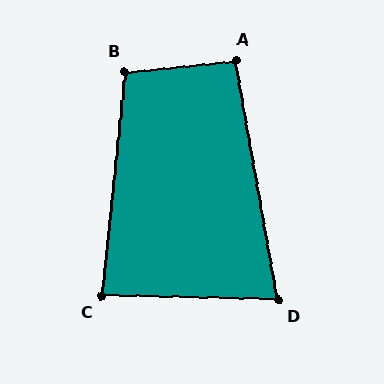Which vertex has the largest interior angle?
B, at approximately 101 degrees.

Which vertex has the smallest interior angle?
D, at approximately 79 degrees.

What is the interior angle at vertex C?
Approximately 85 degrees (approximately right).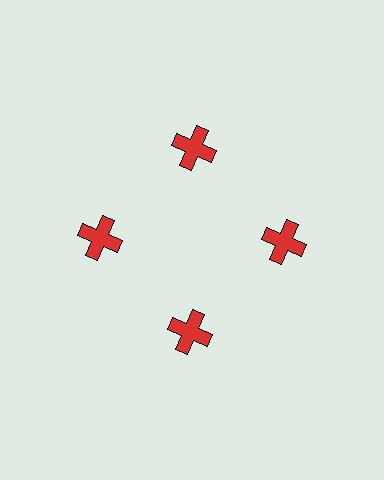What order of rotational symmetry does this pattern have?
This pattern has 4-fold rotational symmetry.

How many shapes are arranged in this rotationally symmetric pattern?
There are 4 shapes, arranged in 4 groups of 1.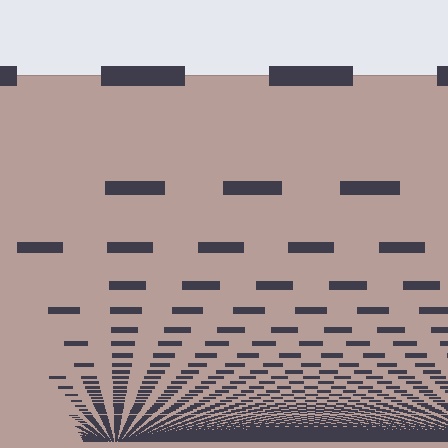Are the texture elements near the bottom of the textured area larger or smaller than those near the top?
Smaller. The gradient is inverted — elements near the bottom are smaller and denser.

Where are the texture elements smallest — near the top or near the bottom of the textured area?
Near the bottom.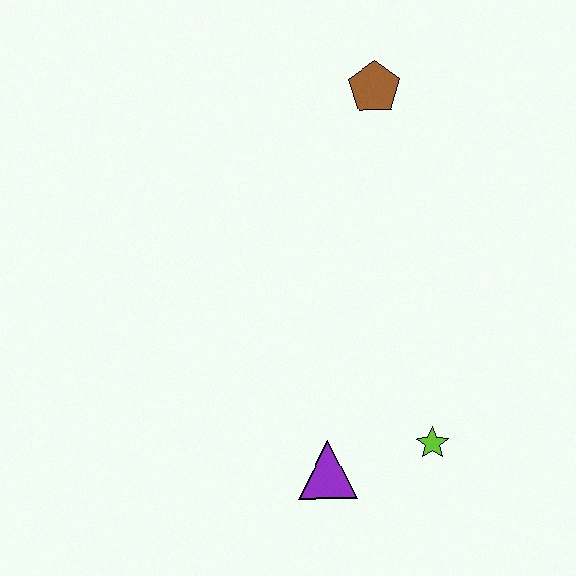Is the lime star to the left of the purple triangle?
No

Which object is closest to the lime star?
The purple triangle is closest to the lime star.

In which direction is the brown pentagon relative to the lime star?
The brown pentagon is above the lime star.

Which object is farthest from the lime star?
The brown pentagon is farthest from the lime star.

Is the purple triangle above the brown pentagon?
No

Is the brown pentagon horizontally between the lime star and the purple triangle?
Yes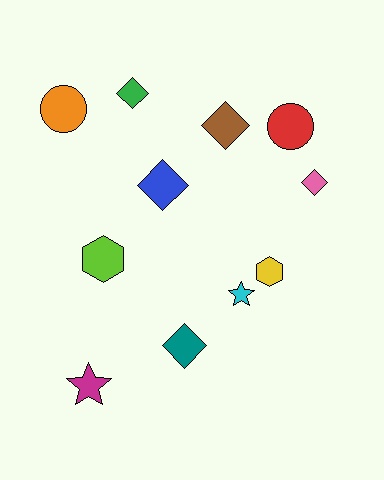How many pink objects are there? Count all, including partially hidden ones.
There is 1 pink object.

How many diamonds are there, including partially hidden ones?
There are 5 diamonds.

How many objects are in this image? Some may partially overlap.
There are 11 objects.